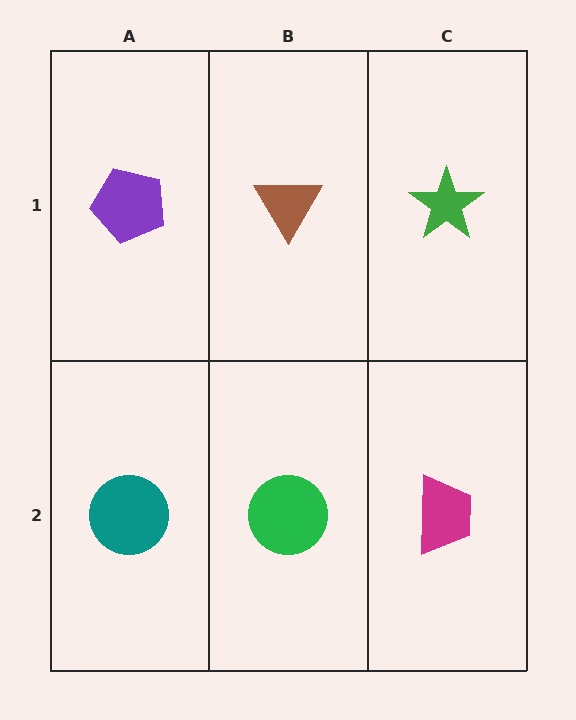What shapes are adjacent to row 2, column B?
A brown triangle (row 1, column B), a teal circle (row 2, column A), a magenta trapezoid (row 2, column C).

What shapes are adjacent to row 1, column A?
A teal circle (row 2, column A), a brown triangle (row 1, column B).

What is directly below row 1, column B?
A green circle.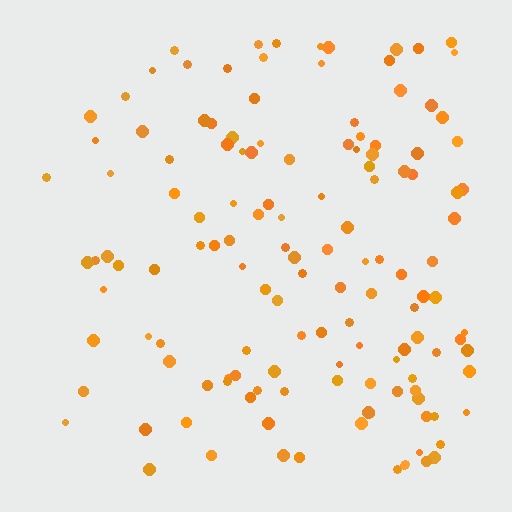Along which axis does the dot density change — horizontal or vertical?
Horizontal.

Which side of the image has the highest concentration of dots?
The right.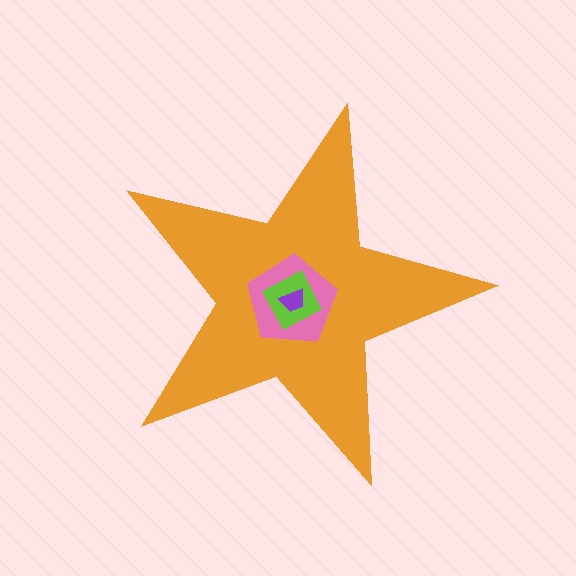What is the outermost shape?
The orange star.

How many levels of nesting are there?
4.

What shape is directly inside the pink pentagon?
The lime diamond.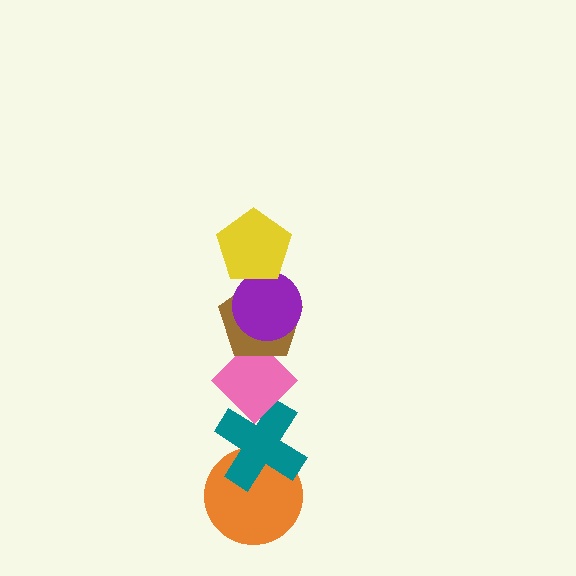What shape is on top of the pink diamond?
The brown pentagon is on top of the pink diamond.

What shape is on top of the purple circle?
The yellow pentagon is on top of the purple circle.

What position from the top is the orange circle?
The orange circle is 6th from the top.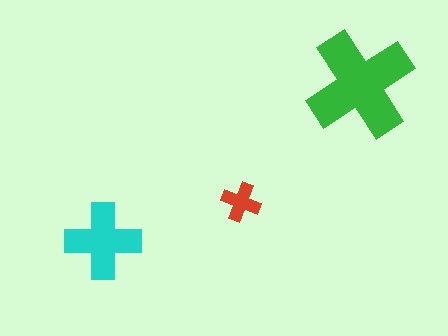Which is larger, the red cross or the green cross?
The green one.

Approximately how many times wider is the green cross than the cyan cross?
About 1.5 times wider.